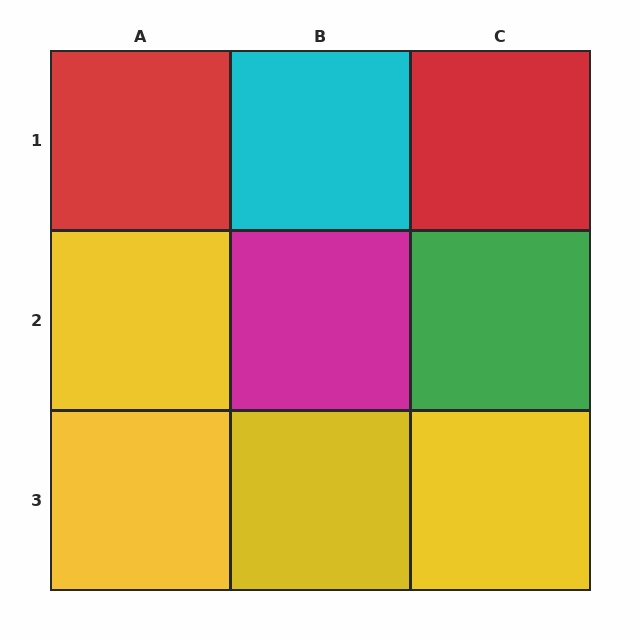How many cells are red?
2 cells are red.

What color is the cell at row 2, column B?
Magenta.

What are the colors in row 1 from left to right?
Red, cyan, red.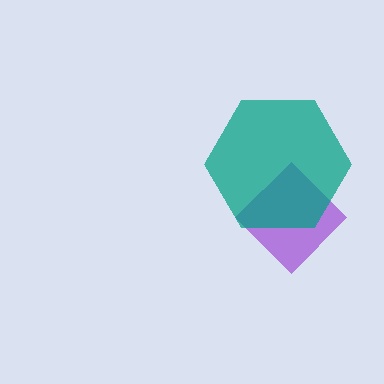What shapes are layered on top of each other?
The layered shapes are: a purple diamond, a teal hexagon.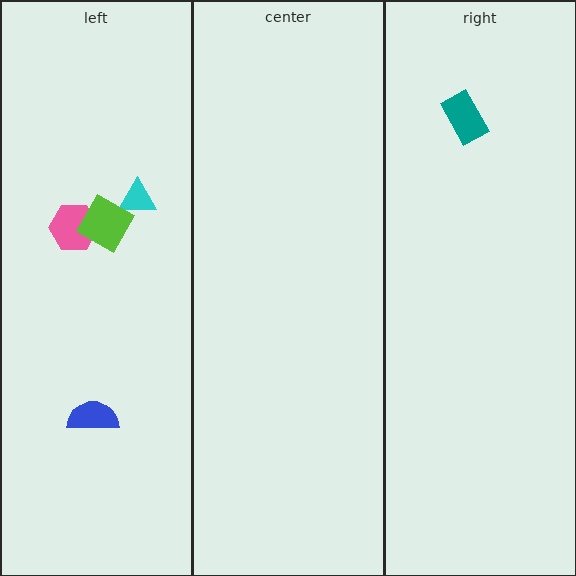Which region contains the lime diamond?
The left region.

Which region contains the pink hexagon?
The left region.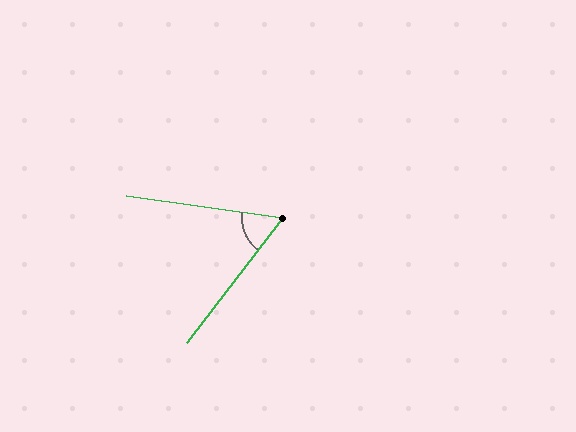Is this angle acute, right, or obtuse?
It is acute.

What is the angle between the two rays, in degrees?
Approximately 61 degrees.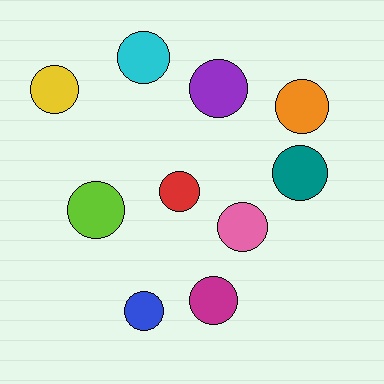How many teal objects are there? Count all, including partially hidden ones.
There is 1 teal object.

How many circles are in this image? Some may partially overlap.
There are 10 circles.